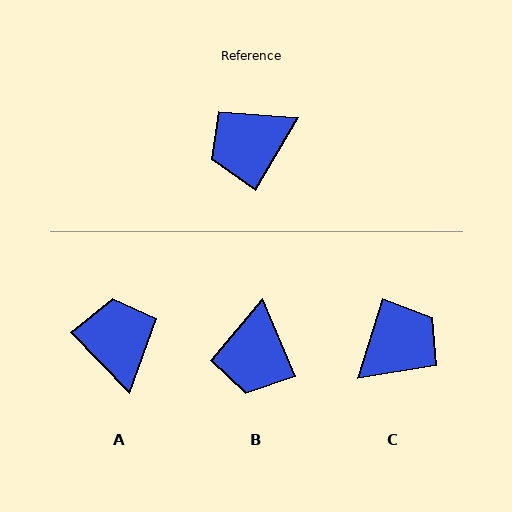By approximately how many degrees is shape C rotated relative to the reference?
Approximately 167 degrees clockwise.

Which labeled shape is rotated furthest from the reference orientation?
C, about 167 degrees away.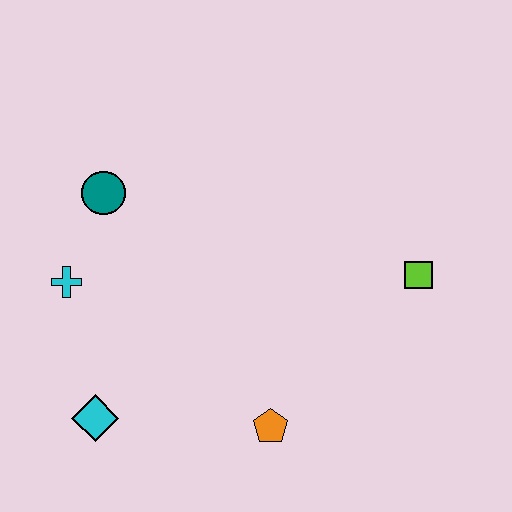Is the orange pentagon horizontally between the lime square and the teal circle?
Yes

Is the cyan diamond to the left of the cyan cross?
No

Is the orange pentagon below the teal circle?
Yes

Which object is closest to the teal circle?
The cyan cross is closest to the teal circle.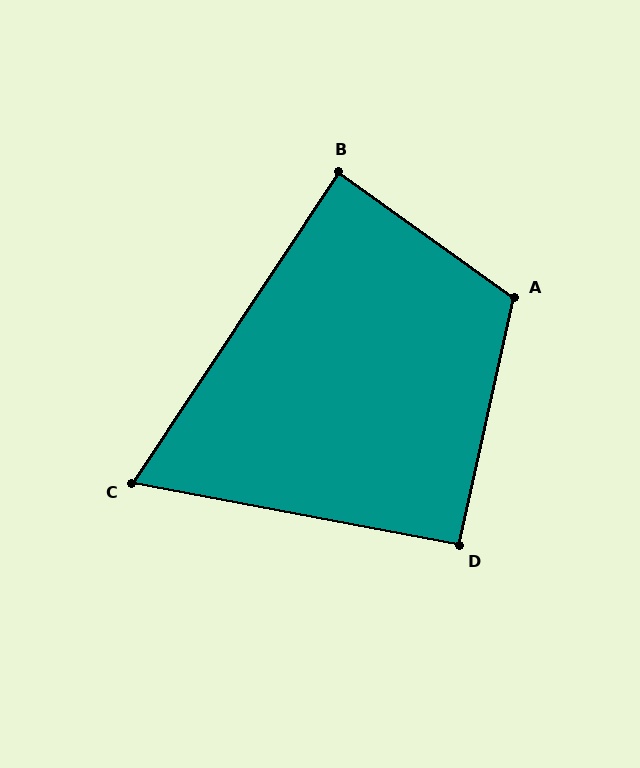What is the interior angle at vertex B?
Approximately 88 degrees (approximately right).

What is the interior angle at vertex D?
Approximately 92 degrees (approximately right).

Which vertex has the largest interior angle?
A, at approximately 113 degrees.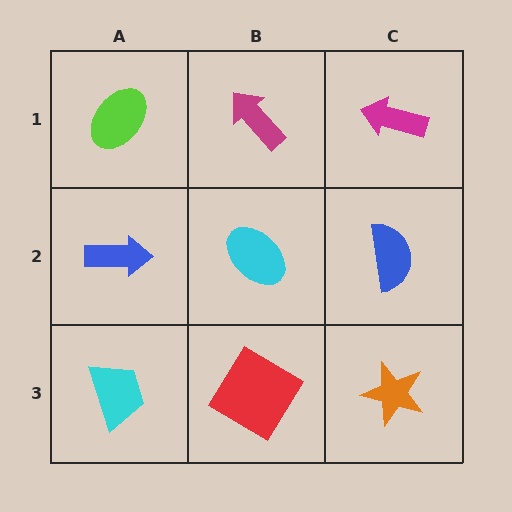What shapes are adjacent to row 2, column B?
A magenta arrow (row 1, column B), a red diamond (row 3, column B), a blue arrow (row 2, column A), a blue semicircle (row 2, column C).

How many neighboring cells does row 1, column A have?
2.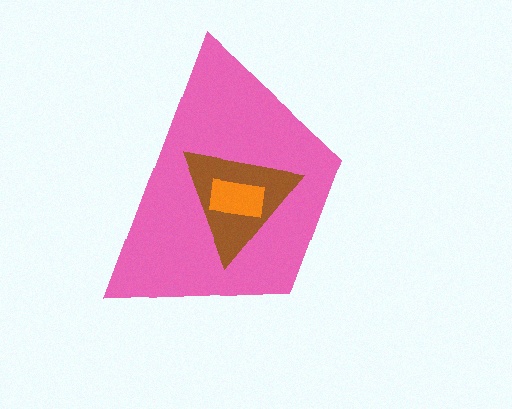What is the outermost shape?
The pink trapezoid.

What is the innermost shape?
The orange rectangle.